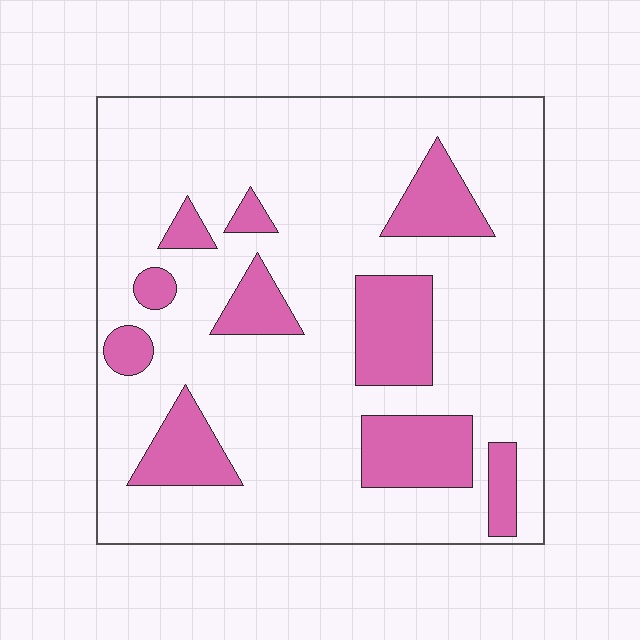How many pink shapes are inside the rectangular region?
10.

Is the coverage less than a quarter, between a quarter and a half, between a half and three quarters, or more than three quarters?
Less than a quarter.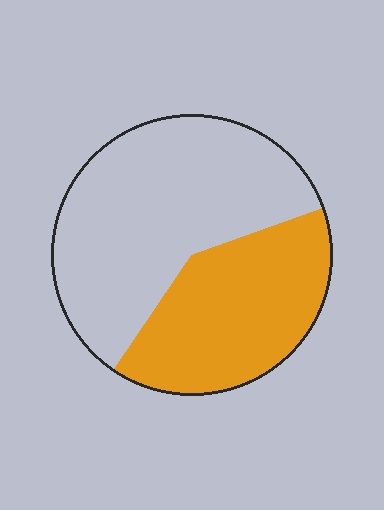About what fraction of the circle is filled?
About two fifths (2/5).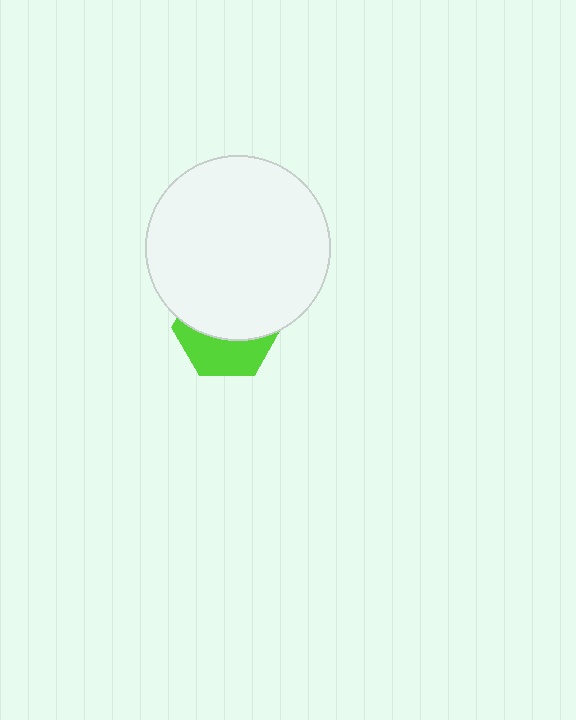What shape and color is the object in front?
The object in front is a white circle.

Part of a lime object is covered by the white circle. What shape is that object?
It is a hexagon.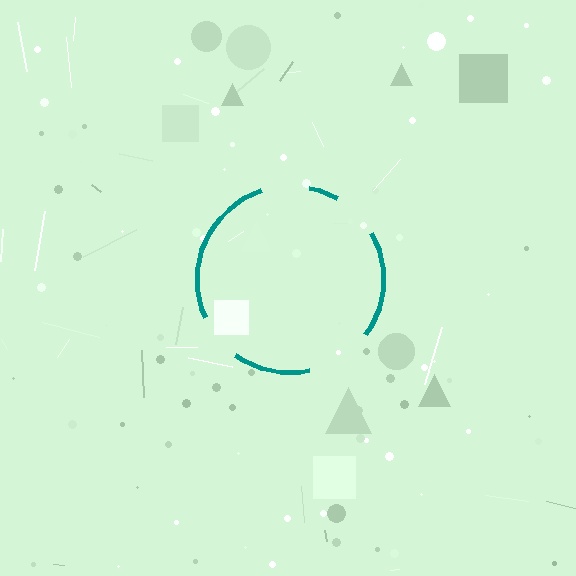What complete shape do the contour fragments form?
The contour fragments form a circle.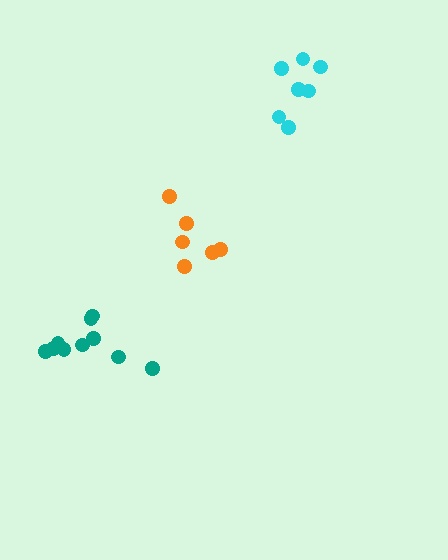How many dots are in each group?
Group 1: 10 dots, Group 2: 7 dots, Group 3: 6 dots (23 total).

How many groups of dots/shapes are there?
There are 3 groups.